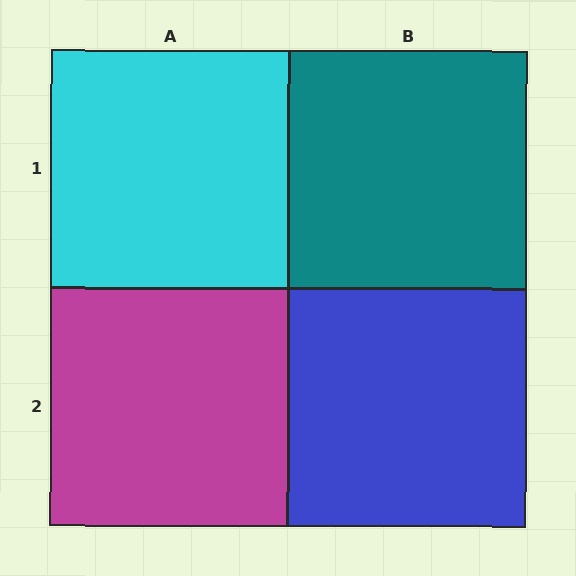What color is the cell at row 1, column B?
Teal.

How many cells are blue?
1 cell is blue.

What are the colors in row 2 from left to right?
Magenta, blue.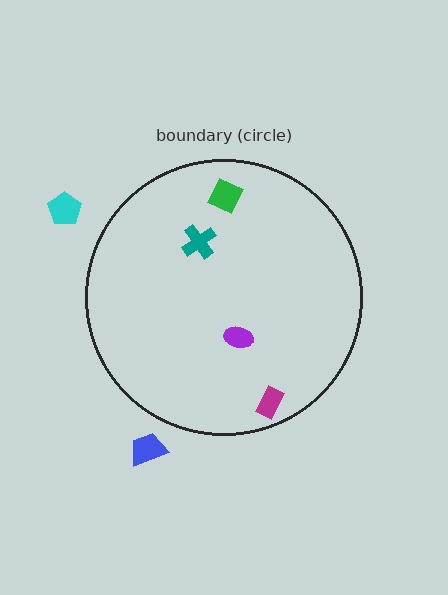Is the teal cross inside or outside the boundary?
Inside.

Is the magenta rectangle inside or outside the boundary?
Inside.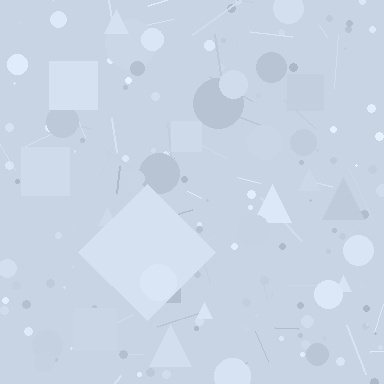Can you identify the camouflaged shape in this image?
The camouflaged shape is a diamond.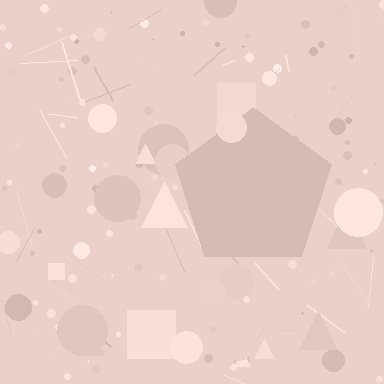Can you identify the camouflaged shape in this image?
The camouflaged shape is a pentagon.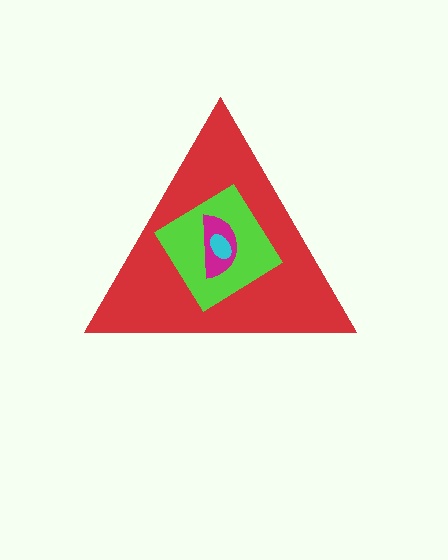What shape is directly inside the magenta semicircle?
The cyan ellipse.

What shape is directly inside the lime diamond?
The magenta semicircle.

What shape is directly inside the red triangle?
The lime diamond.